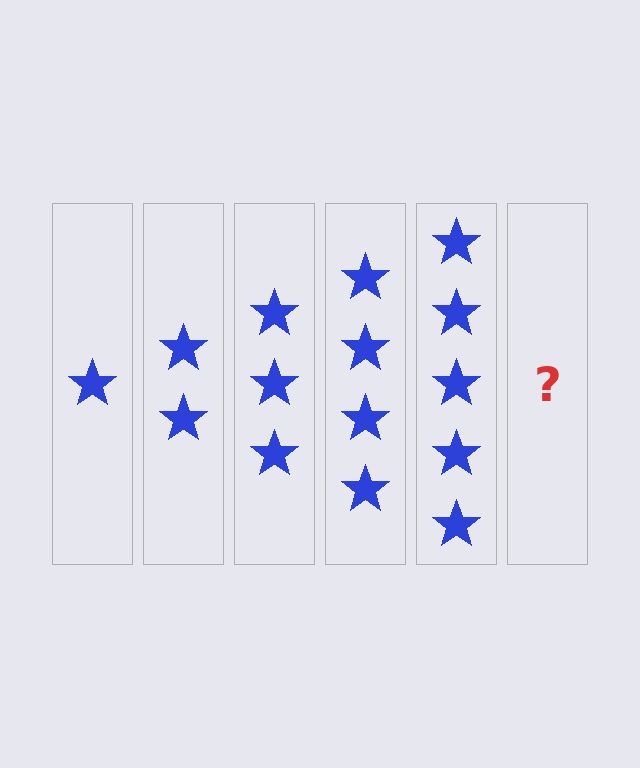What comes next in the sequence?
The next element should be 6 stars.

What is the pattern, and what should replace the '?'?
The pattern is that each step adds one more star. The '?' should be 6 stars.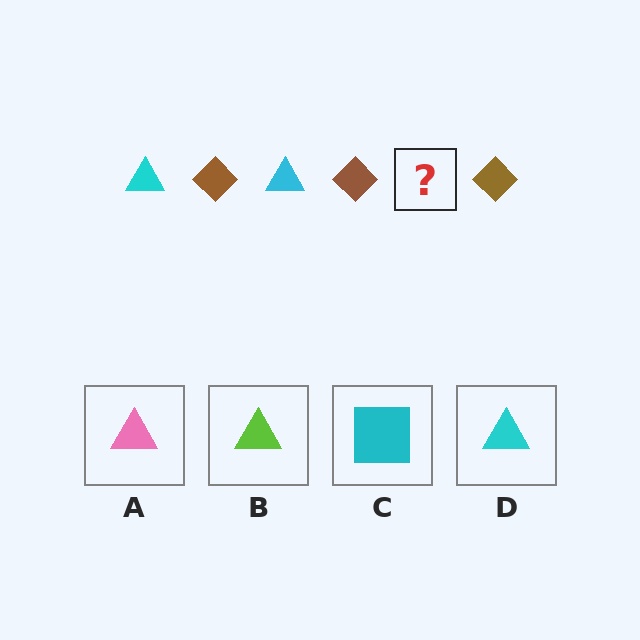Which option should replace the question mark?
Option D.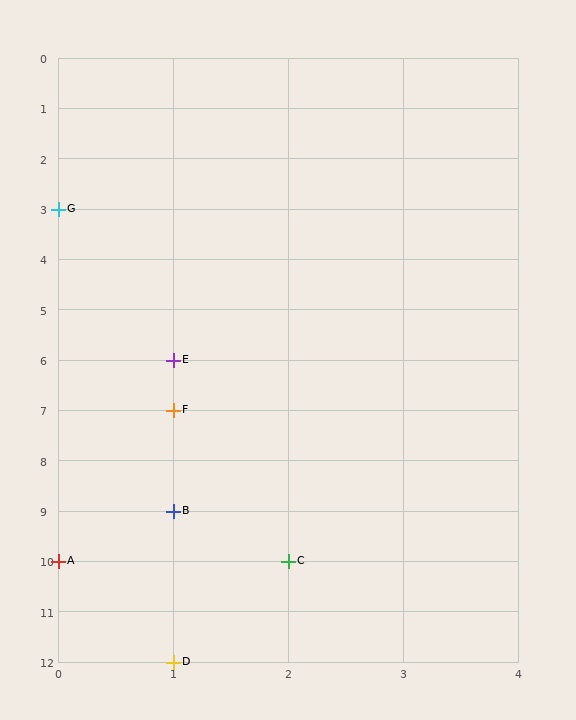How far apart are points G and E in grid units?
Points G and E are 1 column and 3 rows apart (about 3.2 grid units diagonally).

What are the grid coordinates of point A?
Point A is at grid coordinates (0, 10).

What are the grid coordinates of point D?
Point D is at grid coordinates (1, 12).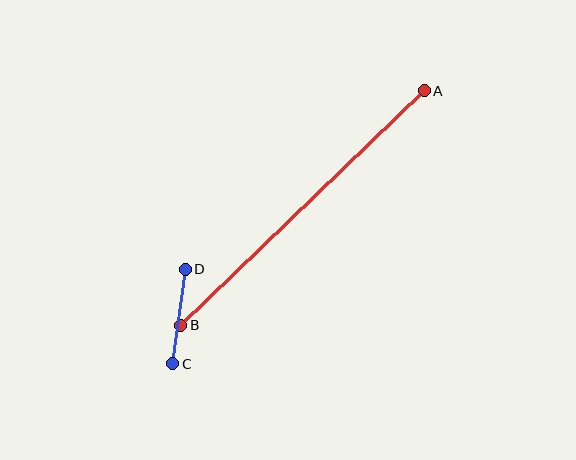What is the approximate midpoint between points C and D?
The midpoint is at approximately (179, 317) pixels.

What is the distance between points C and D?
The distance is approximately 95 pixels.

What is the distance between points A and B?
The distance is approximately 338 pixels.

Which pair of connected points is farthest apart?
Points A and B are farthest apart.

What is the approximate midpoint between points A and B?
The midpoint is at approximately (303, 208) pixels.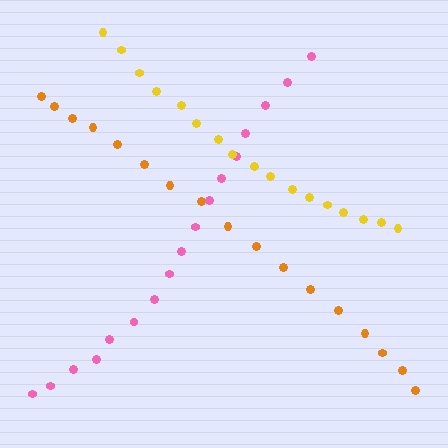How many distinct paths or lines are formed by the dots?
There are 3 distinct paths.